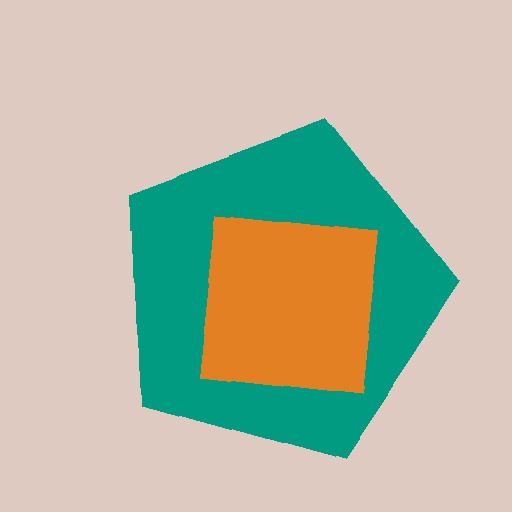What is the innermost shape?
The orange square.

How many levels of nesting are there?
2.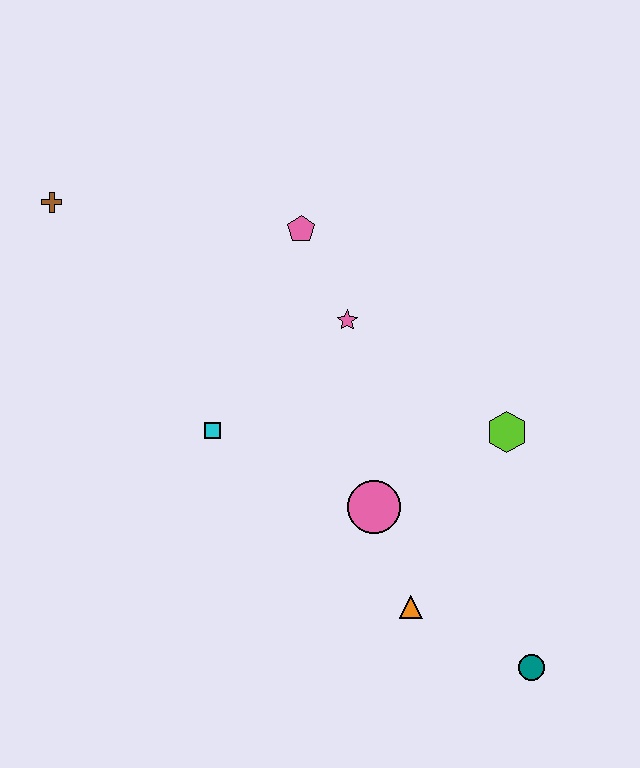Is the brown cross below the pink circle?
No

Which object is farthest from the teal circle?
The brown cross is farthest from the teal circle.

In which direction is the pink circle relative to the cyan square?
The pink circle is to the right of the cyan square.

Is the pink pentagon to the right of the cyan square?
Yes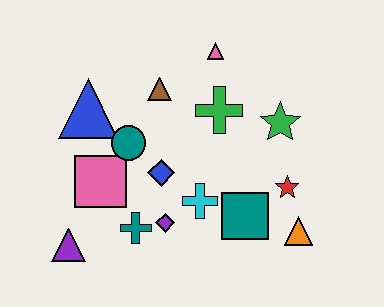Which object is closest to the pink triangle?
The green cross is closest to the pink triangle.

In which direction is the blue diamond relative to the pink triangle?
The blue diamond is below the pink triangle.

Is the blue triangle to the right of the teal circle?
No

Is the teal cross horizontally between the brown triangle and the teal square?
No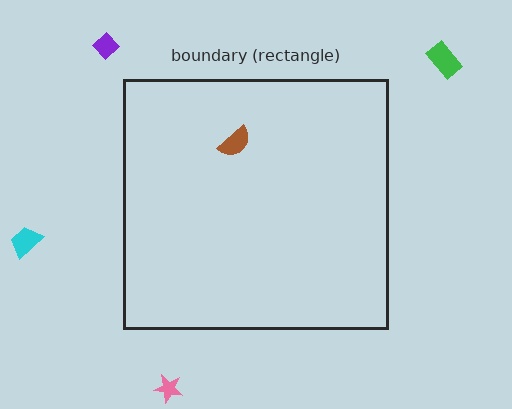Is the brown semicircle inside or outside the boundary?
Inside.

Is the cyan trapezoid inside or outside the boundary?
Outside.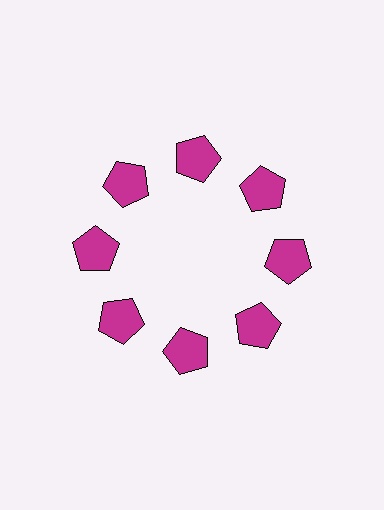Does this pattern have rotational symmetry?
Yes, this pattern has 8-fold rotational symmetry. It looks the same after rotating 45 degrees around the center.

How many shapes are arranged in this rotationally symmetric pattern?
There are 8 shapes, arranged in 8 groups of 1.